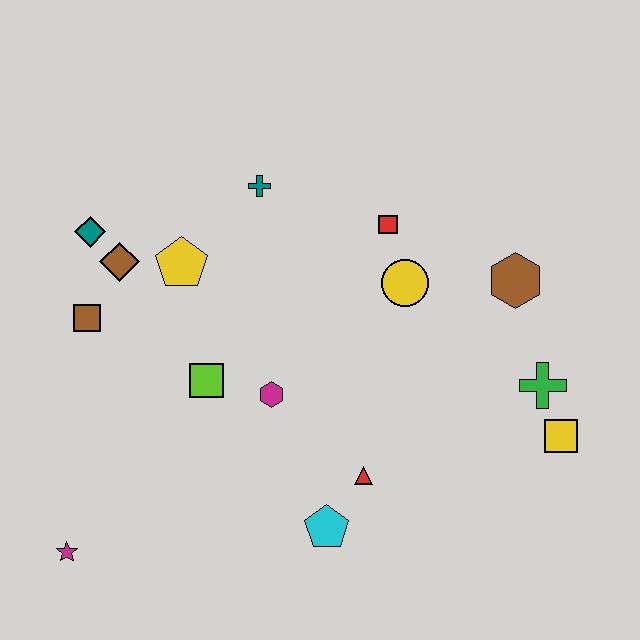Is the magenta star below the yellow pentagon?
Yes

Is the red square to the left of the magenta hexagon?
No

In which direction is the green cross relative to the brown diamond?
The green cross is to the right of the brown diamond.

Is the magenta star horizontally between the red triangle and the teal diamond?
No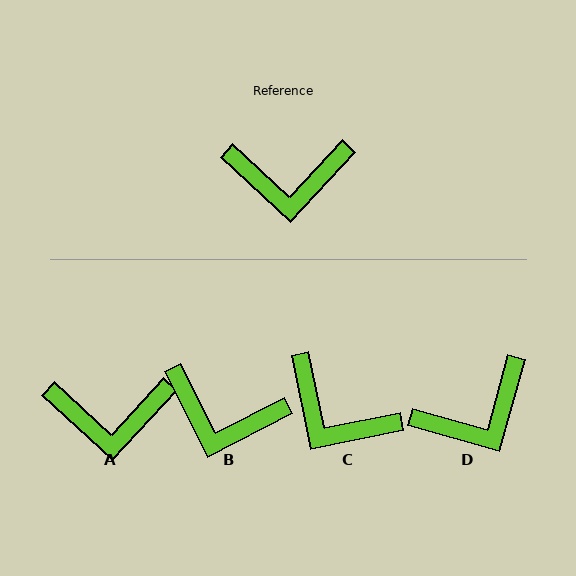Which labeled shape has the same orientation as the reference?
A.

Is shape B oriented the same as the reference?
No, it is off by about 20 degrees.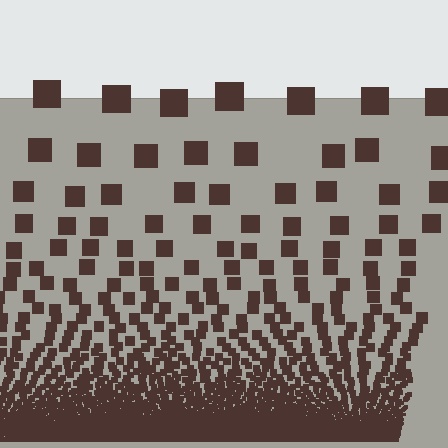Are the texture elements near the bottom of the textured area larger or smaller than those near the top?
Smaller. The gradient is inverted — elements near the bottom are smaller and denser.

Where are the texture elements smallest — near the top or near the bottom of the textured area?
Near the bottom.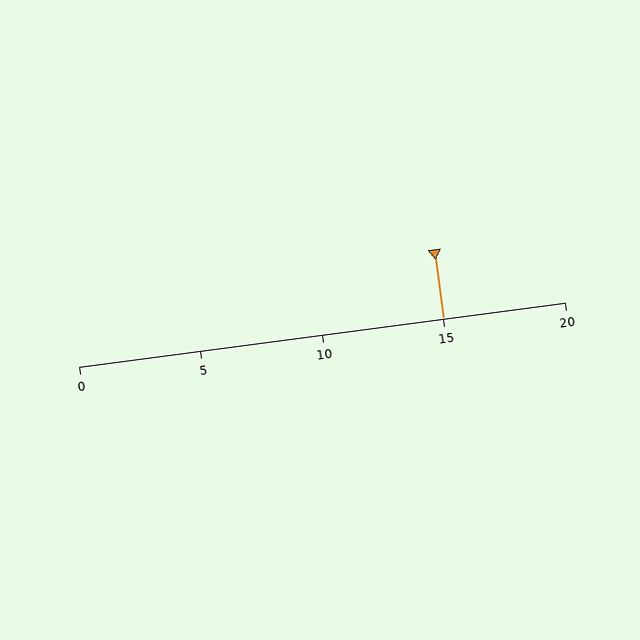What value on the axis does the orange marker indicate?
The marker indicates approximately 15.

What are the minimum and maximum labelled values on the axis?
The axis runs from 0 to 20.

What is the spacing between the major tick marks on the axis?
The major ticks are spaced 5 apart.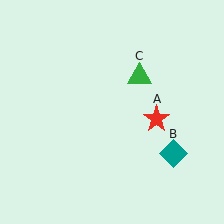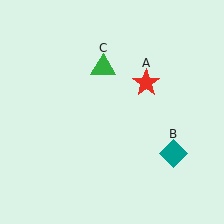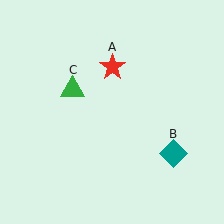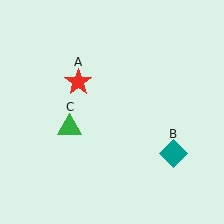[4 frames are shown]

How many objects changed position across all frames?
2 objects changed position: red star (object A), green triangle (object C).